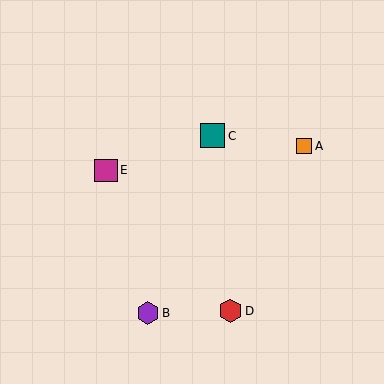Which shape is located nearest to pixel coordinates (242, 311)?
The red hexagon (labeled D) at (231, 311) is nearest to that location.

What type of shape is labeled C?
Shape C is a teal square.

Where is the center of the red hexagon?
The center of the red hexagon is at (231, 311).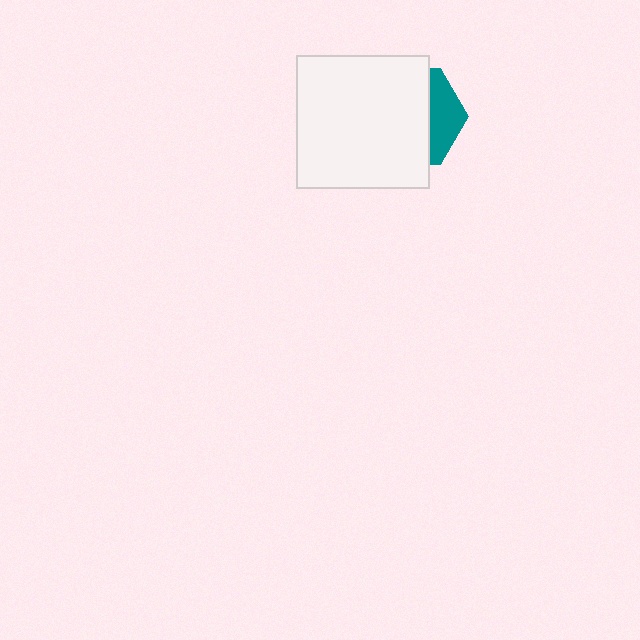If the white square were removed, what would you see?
You would see the complete teal hexagon.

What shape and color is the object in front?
The object in front is a white square.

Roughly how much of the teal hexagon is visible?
A small part of it is visible (roughly 30%).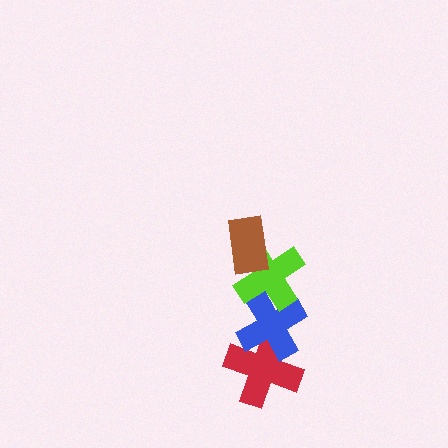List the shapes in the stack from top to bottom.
From top to bottom: the brown rectangle, the lime cross, the blue cross, the red cross.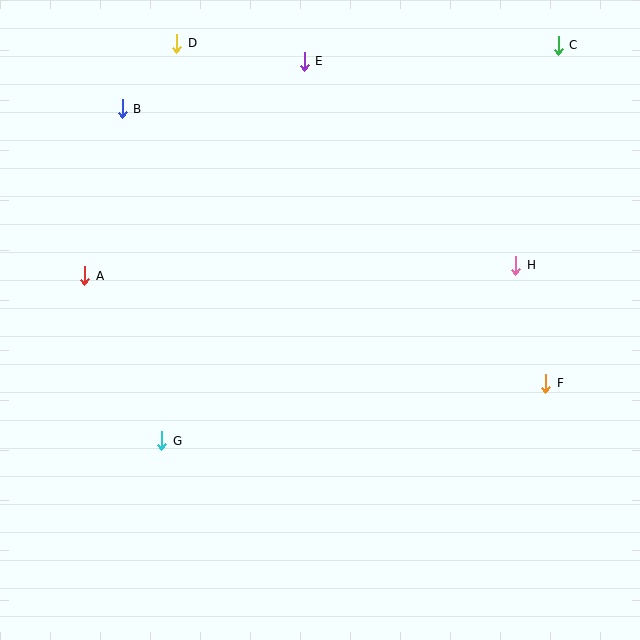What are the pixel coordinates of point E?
Point E is at (304, 61).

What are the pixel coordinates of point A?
Point A is at (85, 276).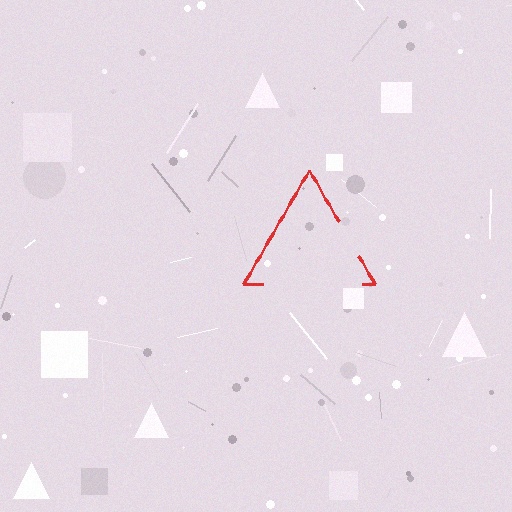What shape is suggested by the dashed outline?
The dashed outline suggests a triangle.